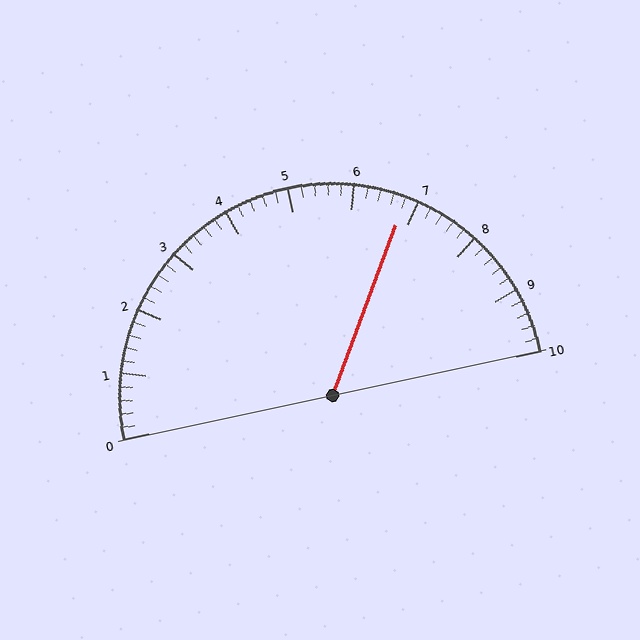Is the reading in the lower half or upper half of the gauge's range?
The reading is in the upper half of the range (0 to 10).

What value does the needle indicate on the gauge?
The needle indicates approximately 6.8.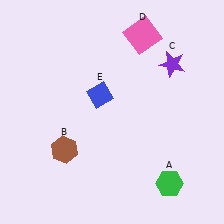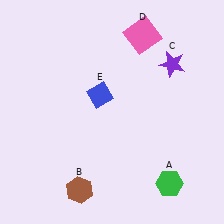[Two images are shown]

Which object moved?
The brown hexagon (B) moved down.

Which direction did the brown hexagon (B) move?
The brown hexagon (B) moved down.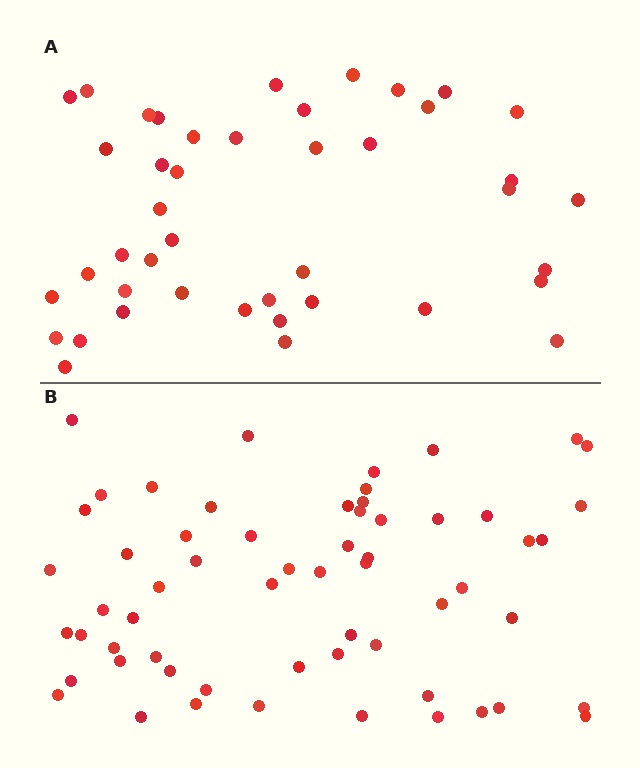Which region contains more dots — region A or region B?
Region B (the bottom region) has more dots.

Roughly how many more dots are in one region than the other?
Region B has approximately 15 more dots than region A.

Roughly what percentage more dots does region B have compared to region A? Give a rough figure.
About 40% more.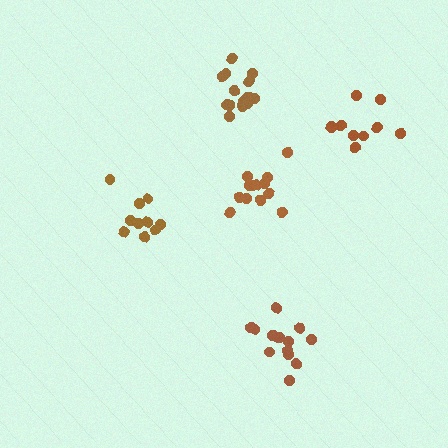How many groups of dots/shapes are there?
There are 5 groups.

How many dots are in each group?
Group 1: 15 dots, Group 2: 13 dots, Group 3: 15 dots, Group 4: 10 dots, Group 5: 10 dots (63 total).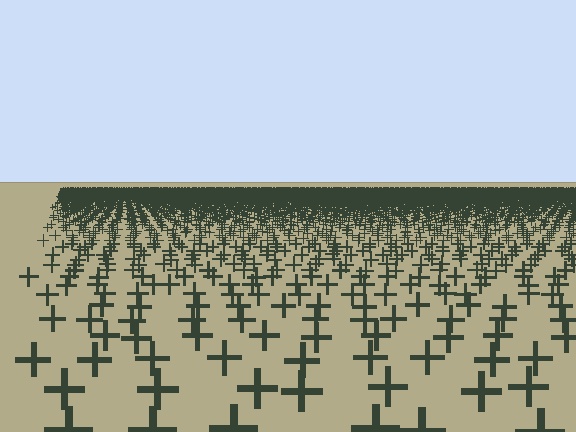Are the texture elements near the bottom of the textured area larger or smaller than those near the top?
Larger. Near the bottom, elements are closer to the viewer and appear at a bigger on-screen size.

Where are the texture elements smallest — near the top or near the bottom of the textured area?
Near the top.